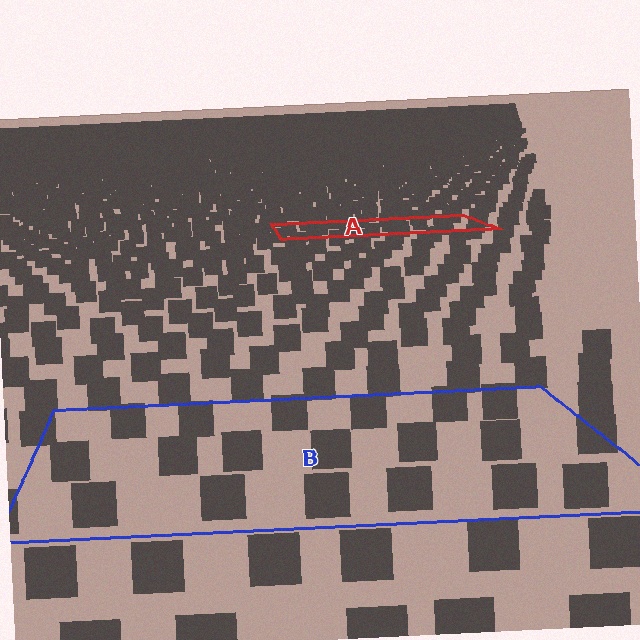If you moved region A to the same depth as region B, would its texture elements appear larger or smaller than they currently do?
They would appear larger. At a closer depth, the same texture elements are projected at a bigger on-screen size.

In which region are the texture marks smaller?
The texture marks are smaller in region A, because it is farther away.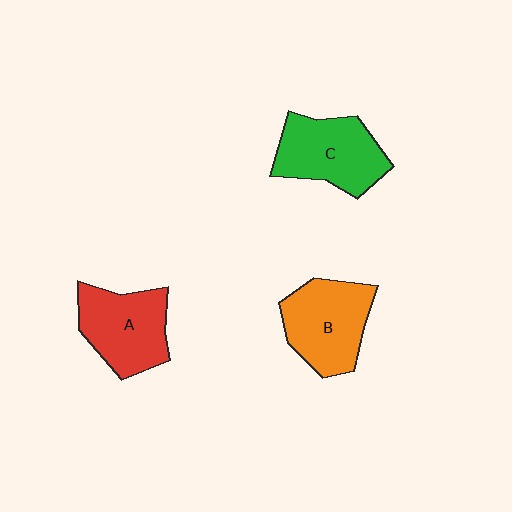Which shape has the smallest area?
Shape A (red).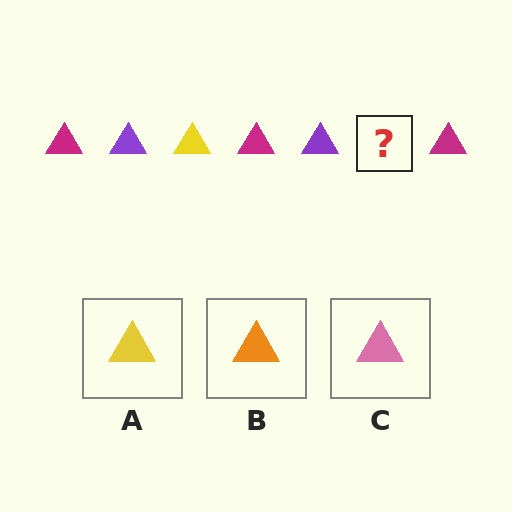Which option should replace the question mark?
Option A.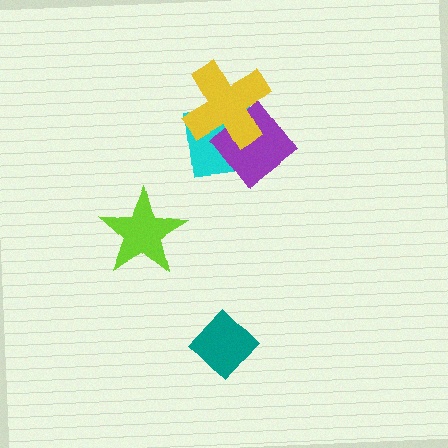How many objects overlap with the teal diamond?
0 objects overlap with the teal diamond.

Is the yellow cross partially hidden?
No, no other shape covers it.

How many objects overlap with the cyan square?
2 objects overlap with the cyan square.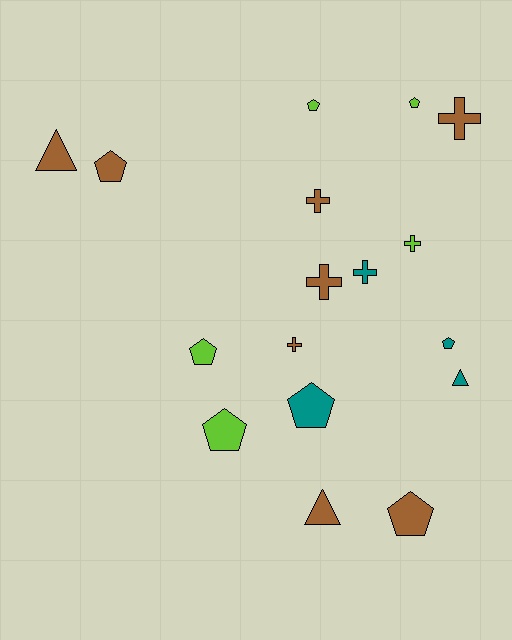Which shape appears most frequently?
Pentagon, with 8 objects.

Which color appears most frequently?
Brown, with 8 objects.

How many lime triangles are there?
There are no lime triangles.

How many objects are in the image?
There are 17 objects.